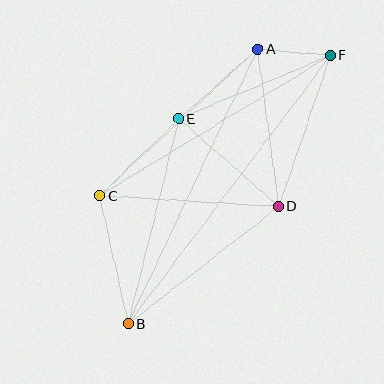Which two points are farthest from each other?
Points B and F are farthest from each other.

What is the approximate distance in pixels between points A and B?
The distance between A and B is approximately 304 pixels.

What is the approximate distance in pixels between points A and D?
The distance between A and D is approximately 158 pixels.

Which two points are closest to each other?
Points A and F are closest to each other.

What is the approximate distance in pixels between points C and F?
The distance between C and F is approximately 270 pixels.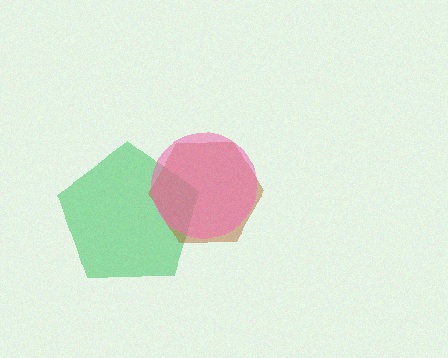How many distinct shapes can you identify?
There are 3 distinct shapes: a green pentagon, a brown hexagon, a pink circle.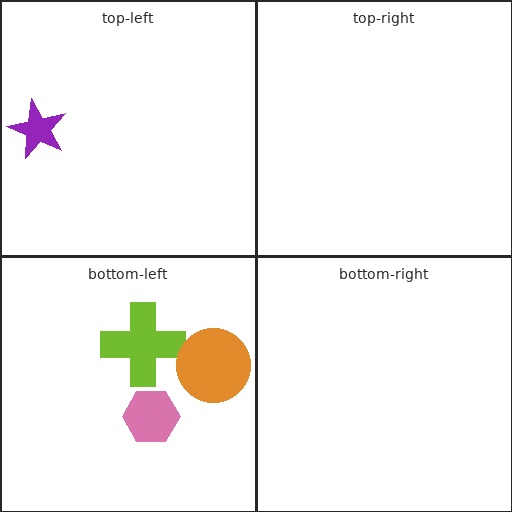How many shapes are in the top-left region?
1.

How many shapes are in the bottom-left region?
3.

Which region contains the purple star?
The top-left region.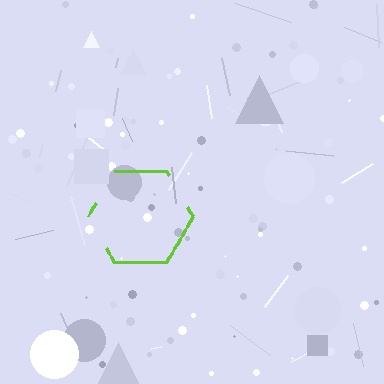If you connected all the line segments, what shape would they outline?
They would outline a hexagon.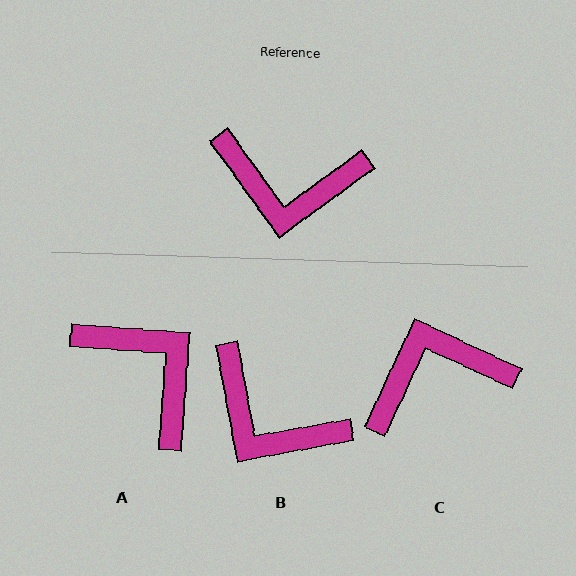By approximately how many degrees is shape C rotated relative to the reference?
Approximately 150 degrees clockwise.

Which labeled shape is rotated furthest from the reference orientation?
C, about 150 degrees away.